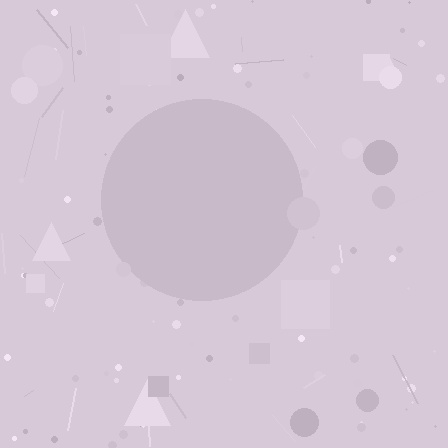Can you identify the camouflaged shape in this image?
The camouflaged shape is a circle.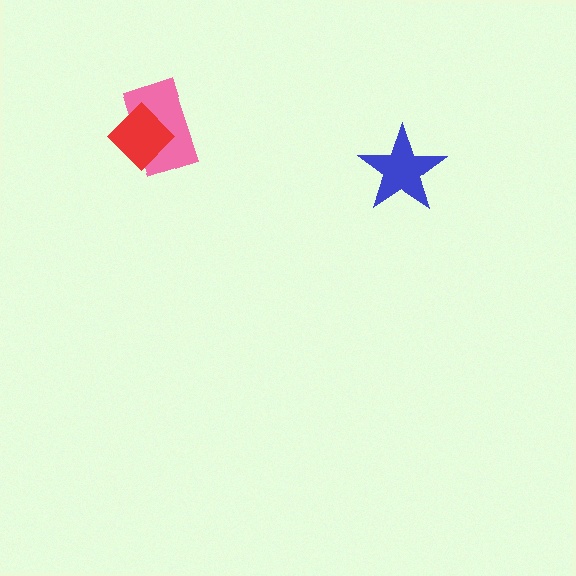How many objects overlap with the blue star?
0 objects overlap with the blue star.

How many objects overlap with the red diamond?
1 object overlaps with the red diamond.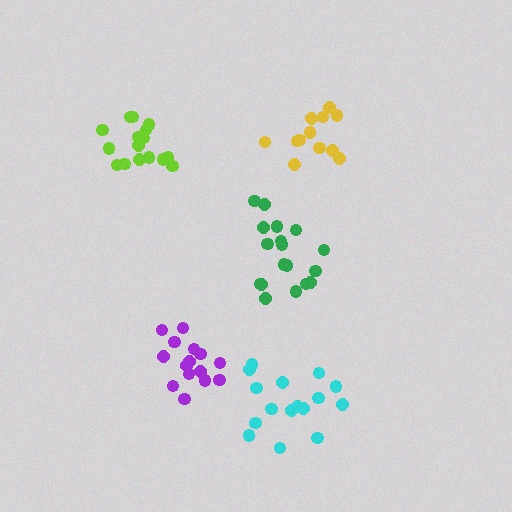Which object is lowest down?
The cyan cluster is bottommost.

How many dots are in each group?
Group 1: 18 dots, Group 2: 12 dots, Group 3: 16 dots, Group 4: 15 dots, Group 5: 16 dots (77 total).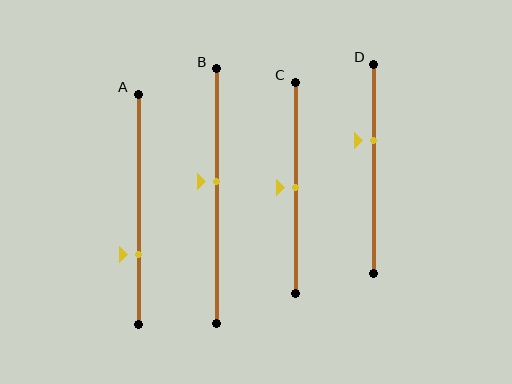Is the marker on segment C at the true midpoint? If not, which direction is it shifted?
Yes, the marker on segment C is at the true midpoint.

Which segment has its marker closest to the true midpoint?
Segment C has its marker closest to the true midpoint.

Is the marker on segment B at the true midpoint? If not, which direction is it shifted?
No, the marker on segment B is shifted upward by about 6% of the segment length.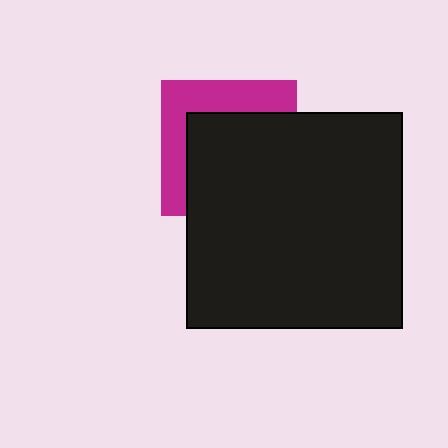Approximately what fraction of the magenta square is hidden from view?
Roughly 63% of the magenta square is hidden behind the black square.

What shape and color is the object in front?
The object in front is a black square.